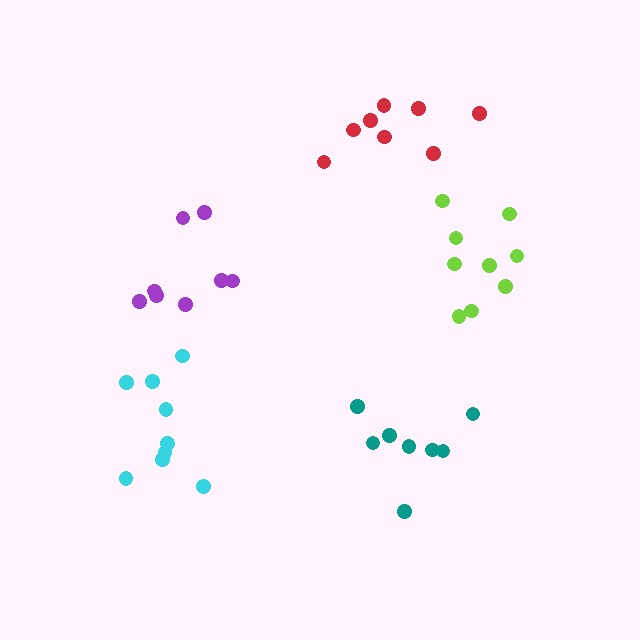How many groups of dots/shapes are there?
There are 5 groups.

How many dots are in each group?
Group 1: 9 dots, Group 2: 8 dots, Group 3: 8 dots, Group 4: 9 dots, Group 5: 8 dots (42 total).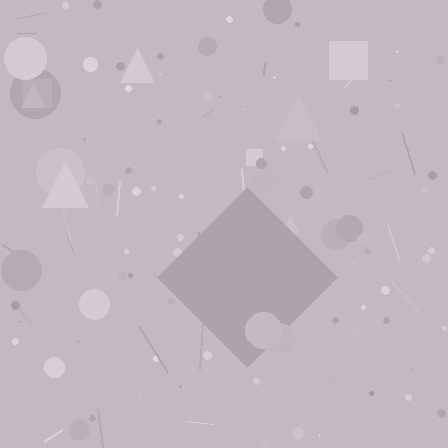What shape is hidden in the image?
A diamond is hidden in the image.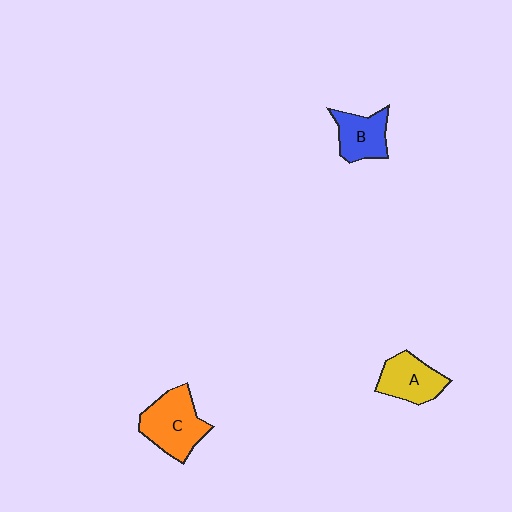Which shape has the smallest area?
Shape B (blue).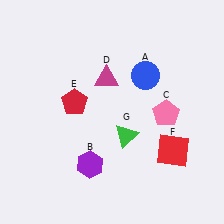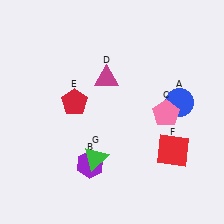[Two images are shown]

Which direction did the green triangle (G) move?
The green triangle (G) moved left.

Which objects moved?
The objects that moved are: the blue circle (A), the green triangle (G).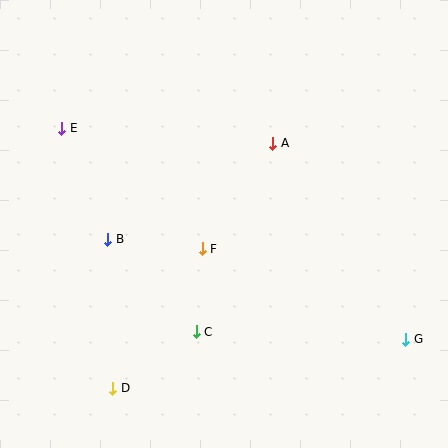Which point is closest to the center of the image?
Point F at (202, 249) is closest to the center.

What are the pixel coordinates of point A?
Point A is at (273, 143).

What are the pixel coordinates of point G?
Point G is at (406, 339).